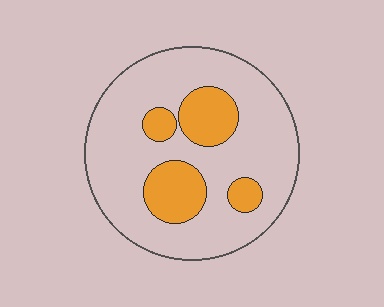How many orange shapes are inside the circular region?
4.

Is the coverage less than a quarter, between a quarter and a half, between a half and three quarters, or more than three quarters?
Less than a quarter.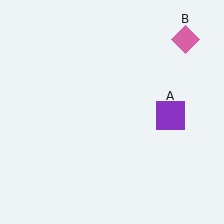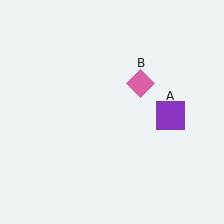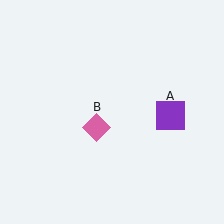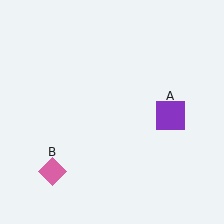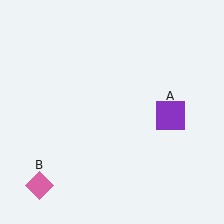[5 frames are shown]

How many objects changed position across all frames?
1 object changed position: pink diamond (object B).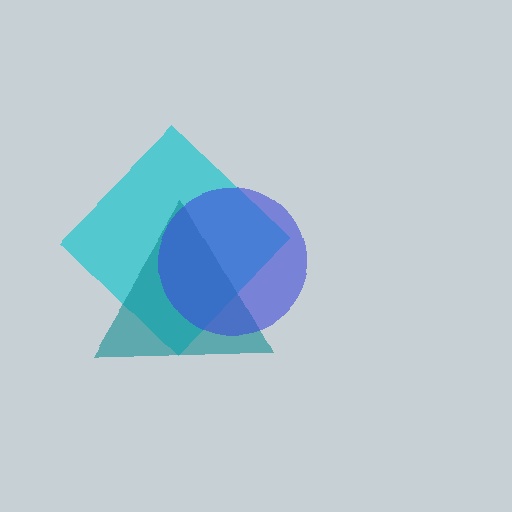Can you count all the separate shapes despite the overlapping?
Yes, there are 3 separate shapes.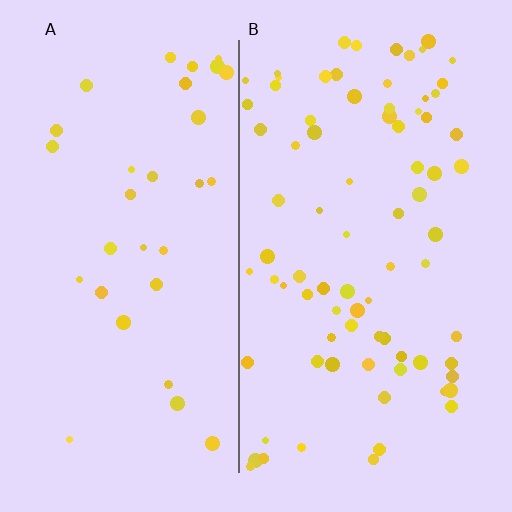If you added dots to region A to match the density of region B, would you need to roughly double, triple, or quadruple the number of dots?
Approximately double.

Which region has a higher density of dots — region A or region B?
B (the right).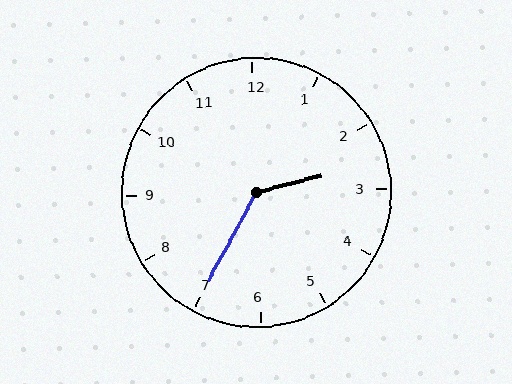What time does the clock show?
2:35.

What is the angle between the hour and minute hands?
Approximately 132 degrees.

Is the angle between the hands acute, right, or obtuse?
It is obtuse.